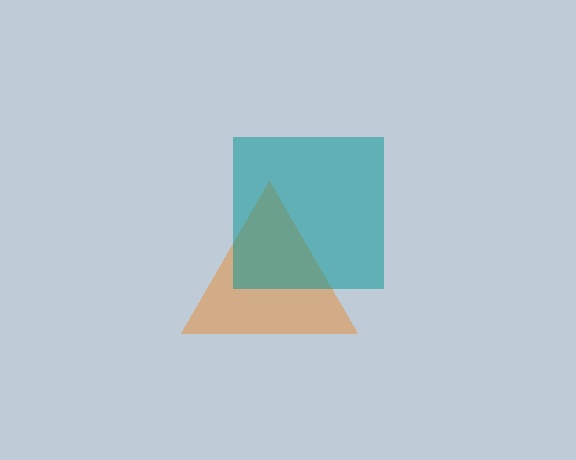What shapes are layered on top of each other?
The layered shapes are: an orange triangle, a teal square.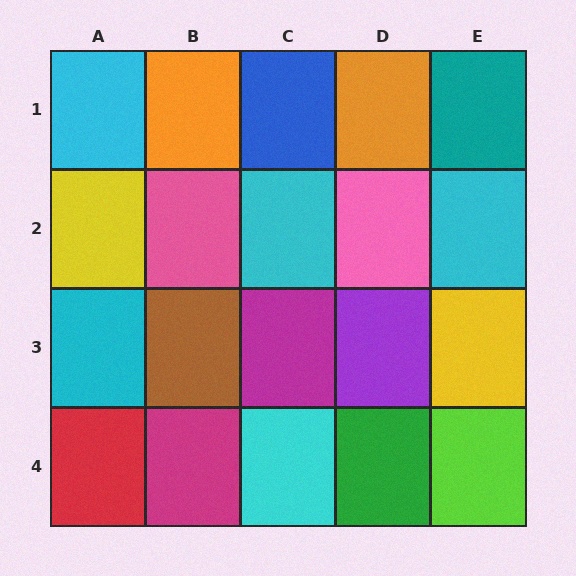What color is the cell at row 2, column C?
Cyan.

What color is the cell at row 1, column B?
Orange.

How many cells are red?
1 cell is red.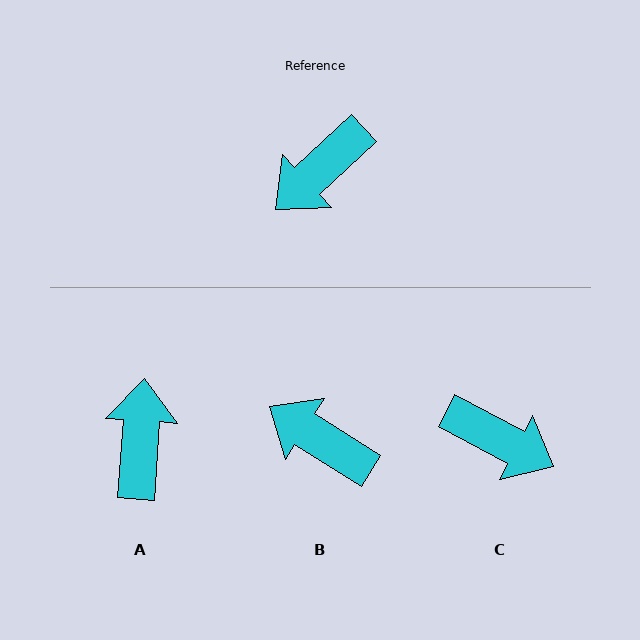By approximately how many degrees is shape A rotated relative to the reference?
Approximately 137 degrees clockwise.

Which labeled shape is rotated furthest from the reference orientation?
A, about 137 degrees away.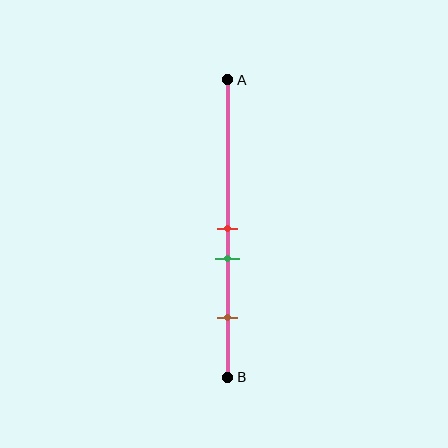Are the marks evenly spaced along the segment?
No, the marks are not evenly spaced.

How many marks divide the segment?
There are 3 marks dividing the segment.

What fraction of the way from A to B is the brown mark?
The brown mark is approximately 80% (0.8) of the way from A to B.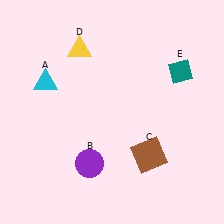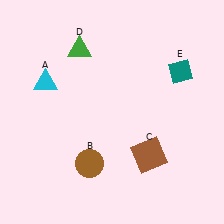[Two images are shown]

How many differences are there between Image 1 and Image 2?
There are 2 differences between the two images.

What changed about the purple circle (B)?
In Image 1, B is purple. In Image 2, it changed to brown.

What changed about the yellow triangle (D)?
In Image 1, D is yellow. In Image 2, it changed to green.